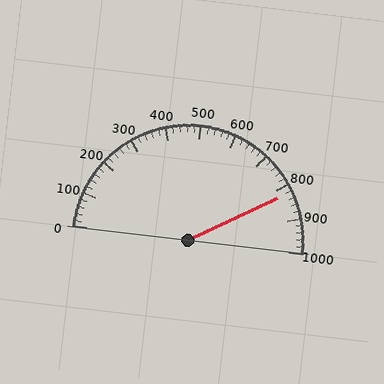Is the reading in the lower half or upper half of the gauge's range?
The reading is in the upper half of the range (0 to 1000).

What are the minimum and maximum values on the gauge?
The gauge ranges from 0 to 1000.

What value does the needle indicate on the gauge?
The needle indicates approximately 820.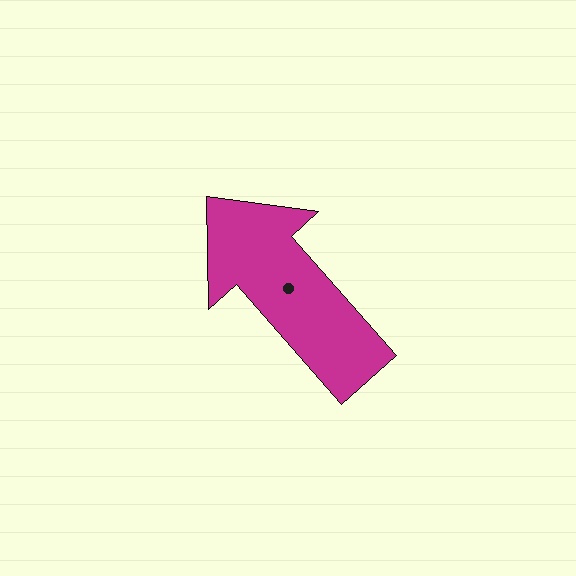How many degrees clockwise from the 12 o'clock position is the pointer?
Approximately 318 degrees.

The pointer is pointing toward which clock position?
Roughly 11 o'clock.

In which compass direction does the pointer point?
Northwest.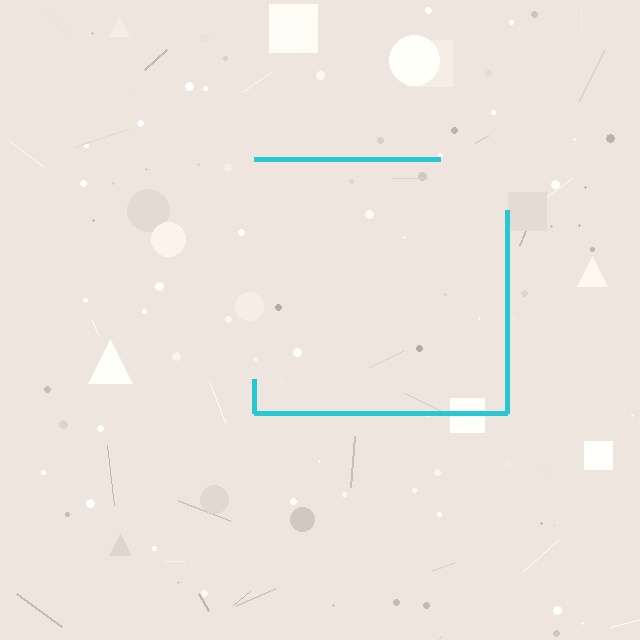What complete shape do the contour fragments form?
The contour fragments form a square.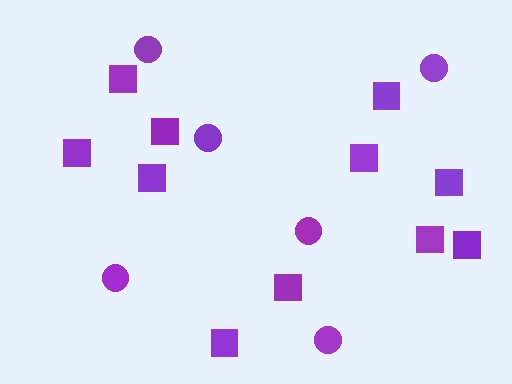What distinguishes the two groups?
There are 2 groups: one group of circles (6) and one group of squares (11).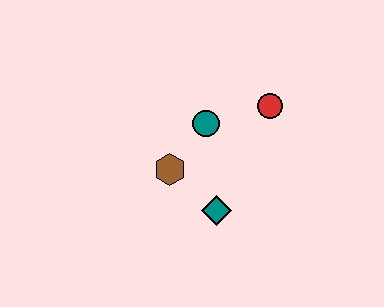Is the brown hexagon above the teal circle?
No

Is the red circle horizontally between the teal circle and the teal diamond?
No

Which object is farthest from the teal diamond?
The red circle is farthest from the teal diamond.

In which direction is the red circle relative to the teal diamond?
The red circle is above the teal diamond.